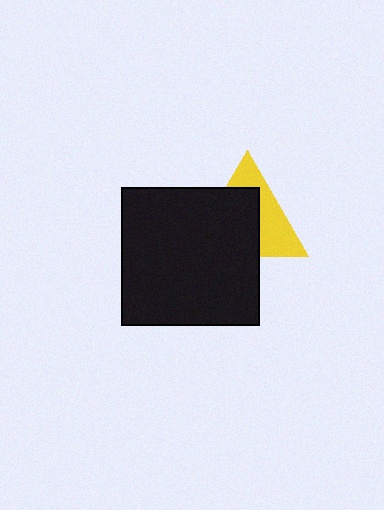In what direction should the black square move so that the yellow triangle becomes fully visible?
The black square should move toward the lower-left. That is the shortest direction to clear the overlap and leave the yellow triangle fully visible.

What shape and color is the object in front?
The object in front is a black square.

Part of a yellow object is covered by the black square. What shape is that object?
It is a triangle.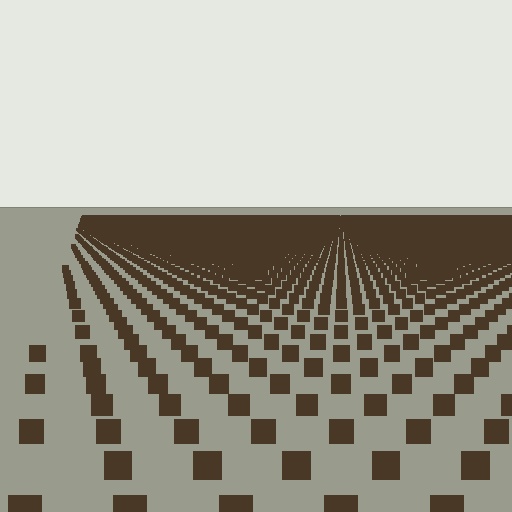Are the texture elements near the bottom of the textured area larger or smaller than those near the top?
Larger. Near the bottom, elements are closer to the viewer and appear at a bigger on-screen size.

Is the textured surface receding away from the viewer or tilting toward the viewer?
The surface is receding away from the viewer. Texture elements get smaller and denser toward the top.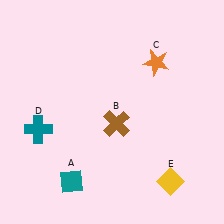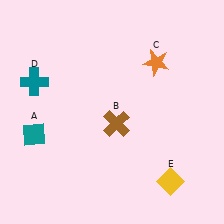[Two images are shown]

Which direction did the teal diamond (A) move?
The teal diamond (A) moved up.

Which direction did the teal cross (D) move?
The teal cross (D) moved up.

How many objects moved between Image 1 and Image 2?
2 objects moved between the two images.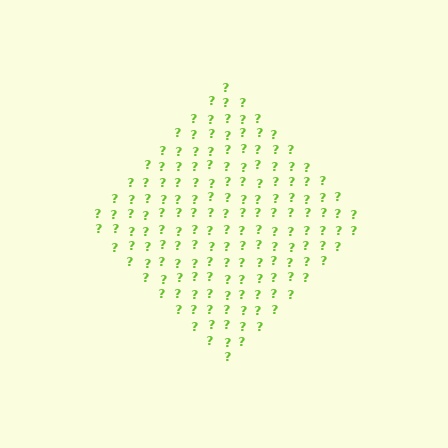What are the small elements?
The small elements are question marks.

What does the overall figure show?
The overall figure shows a diamond.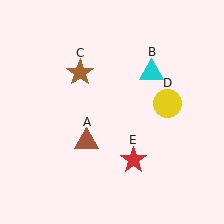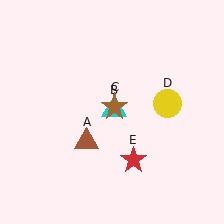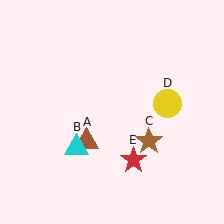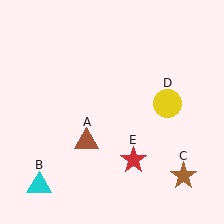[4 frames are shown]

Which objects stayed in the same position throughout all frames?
Brown triangle (object A) and yellow circle (object D) and red star (object E) remained stationary.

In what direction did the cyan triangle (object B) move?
The cyan triangle (object B) moved down and to the left.